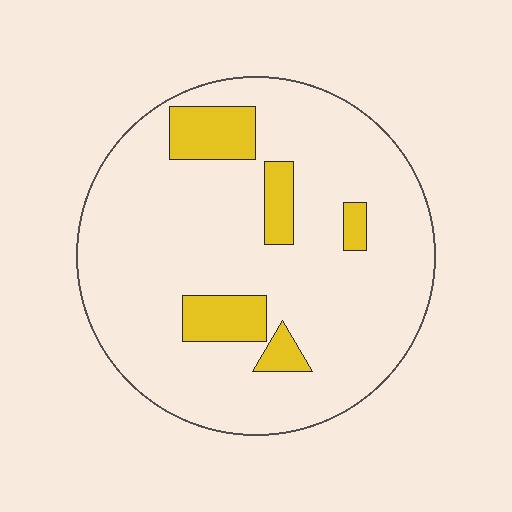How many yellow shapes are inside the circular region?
5.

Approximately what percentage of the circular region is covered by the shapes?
Approximately 15%.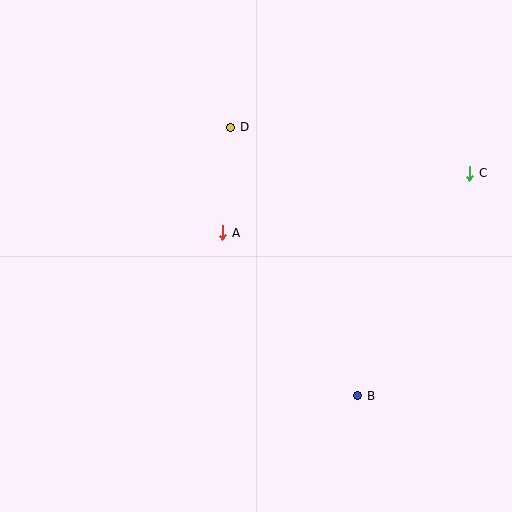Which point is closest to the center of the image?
Point A at (223, 233) is closest to the center.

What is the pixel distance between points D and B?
The distance between D and B is 297 pixels.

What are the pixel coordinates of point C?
Point C is at (470, 173).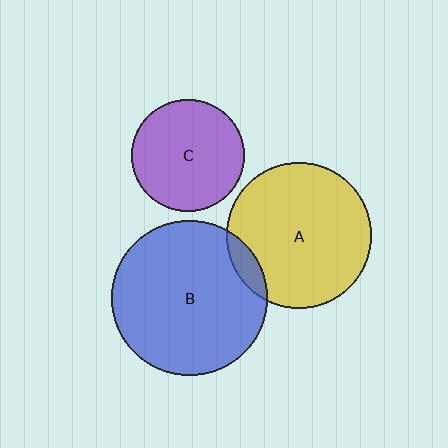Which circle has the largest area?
Circle B (blue).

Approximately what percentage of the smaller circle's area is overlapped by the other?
Approximately 10%.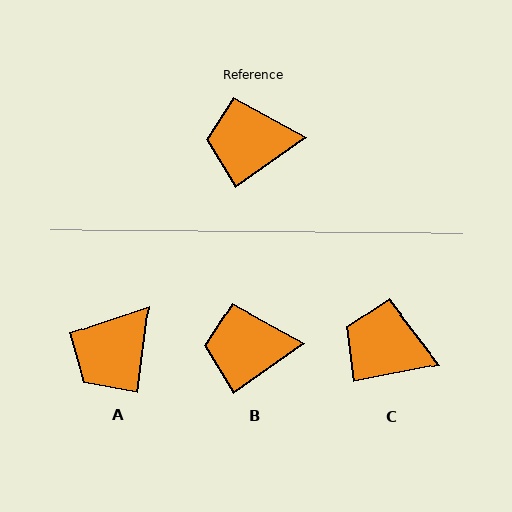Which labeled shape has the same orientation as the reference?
B.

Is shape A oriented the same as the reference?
No, it is off by about 48 degrees.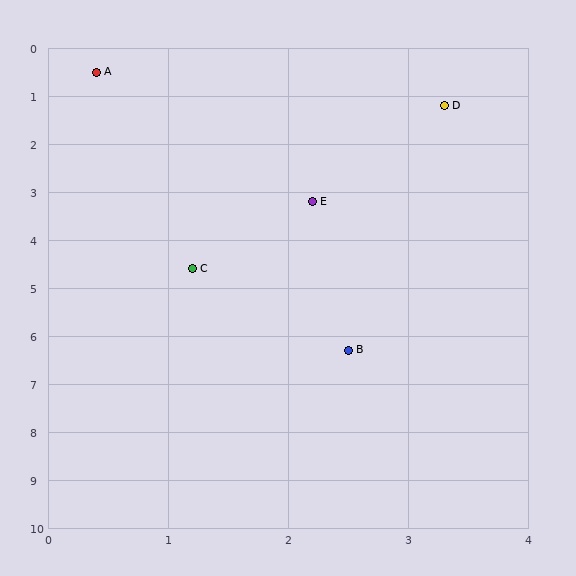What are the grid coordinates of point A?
Point A is at approximately (0.4, 0.5).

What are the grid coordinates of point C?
Point C is at approximately (1.2, 4.6).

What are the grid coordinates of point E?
Point E is at approximately (2.2, 3.2).